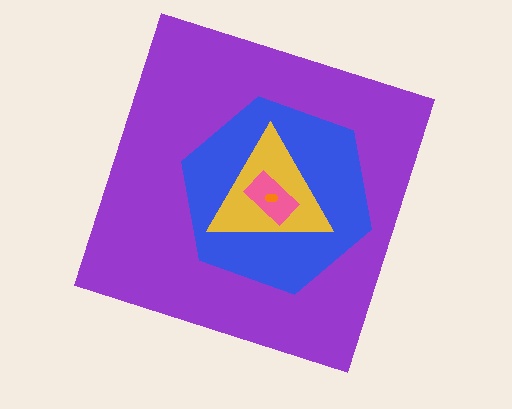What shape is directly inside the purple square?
The blue hexagon.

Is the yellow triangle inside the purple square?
Yes.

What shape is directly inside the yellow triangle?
The pink rectangle.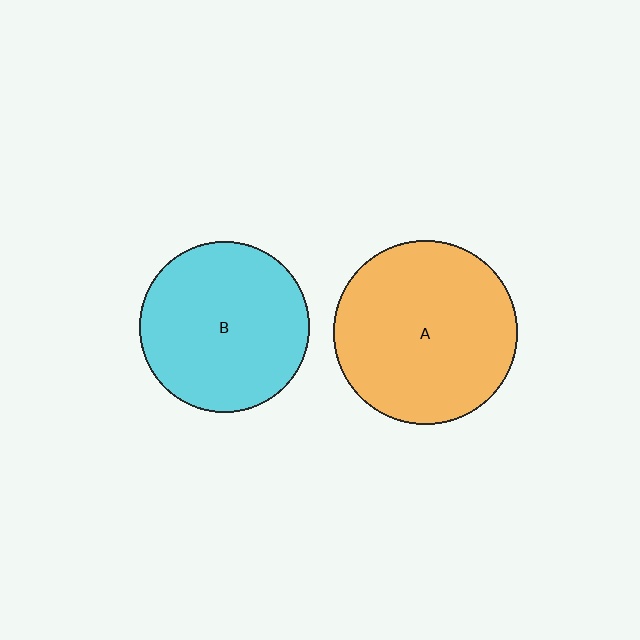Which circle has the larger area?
Circle A (orange).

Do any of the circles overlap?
No, none of the circles overlap.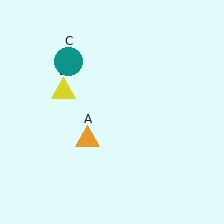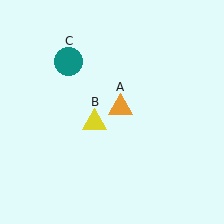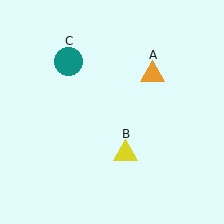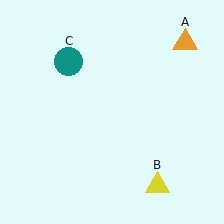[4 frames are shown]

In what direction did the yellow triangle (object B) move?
The yellow triangle (object B) moved down and to the right.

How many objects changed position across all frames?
2 objects changed position: orange triangle (object A), yellow triangle (object B).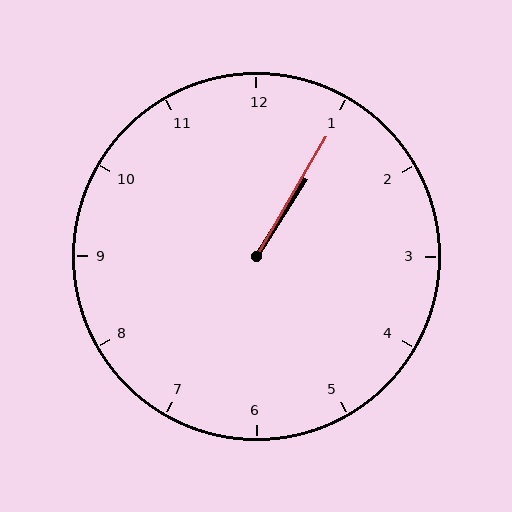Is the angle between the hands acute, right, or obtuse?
It is acute.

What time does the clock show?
1:05.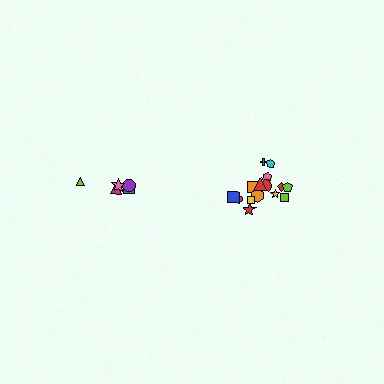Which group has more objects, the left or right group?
The right group.